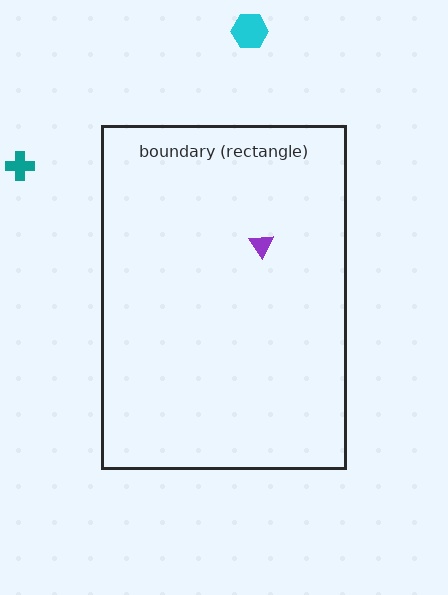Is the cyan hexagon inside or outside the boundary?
Outside.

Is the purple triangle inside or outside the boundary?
Inside.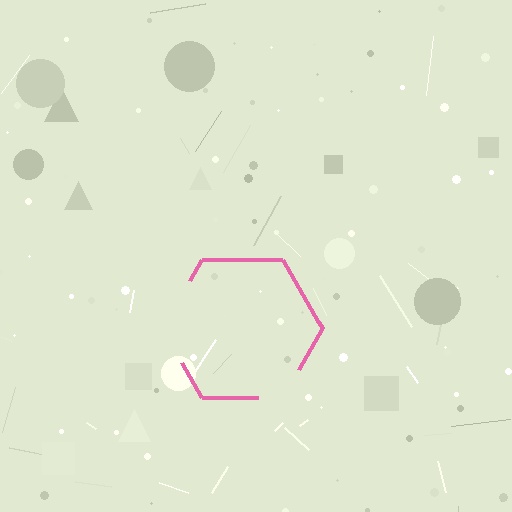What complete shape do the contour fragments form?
The contour fragments form a hexagon.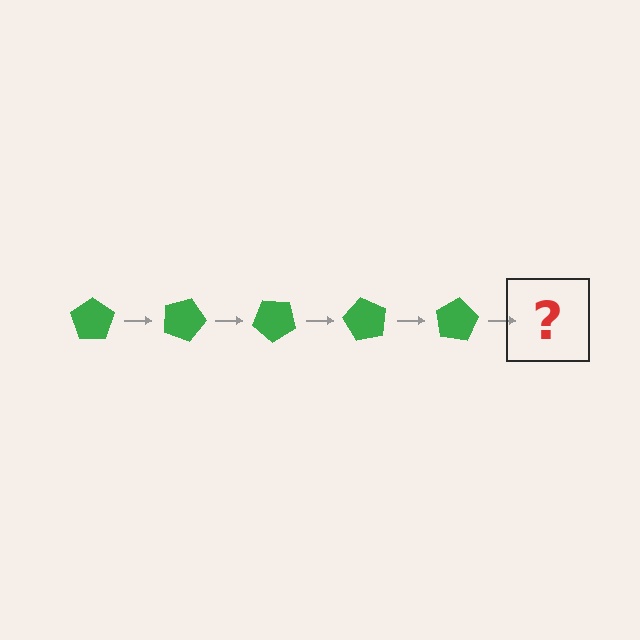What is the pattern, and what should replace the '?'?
The pattern is that the pentagon rotates 20 degrees each step. The '?' should be a green pentagon rotated 100 degrees.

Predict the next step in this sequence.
The next step is a green pentagon rotated 100 degrees.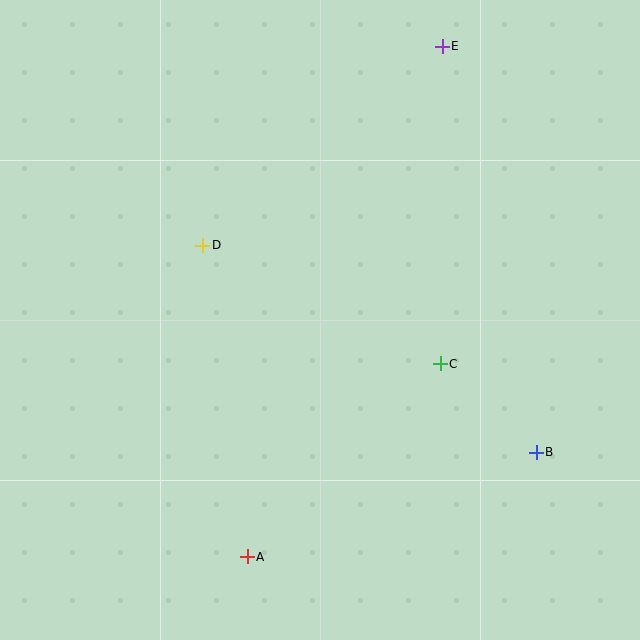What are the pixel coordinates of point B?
Point B is at (536, 452).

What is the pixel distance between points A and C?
The distance between A and C is 273 pixels.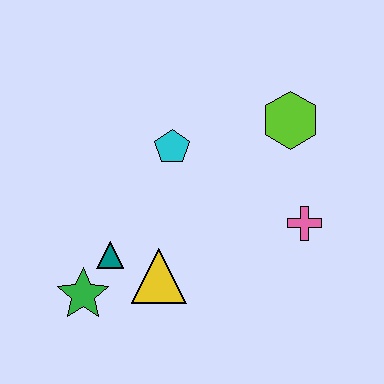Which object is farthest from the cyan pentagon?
The green star is farthest from the cyan pentagon.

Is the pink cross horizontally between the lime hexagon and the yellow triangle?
No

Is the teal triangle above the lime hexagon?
No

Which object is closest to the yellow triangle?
The teal triangle is closest to the yellow triangle.